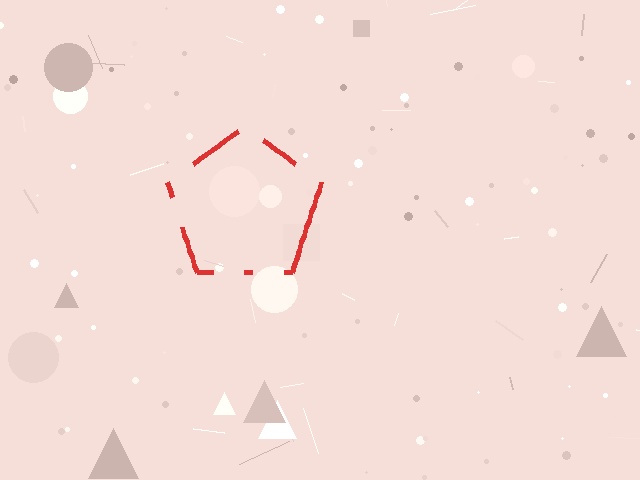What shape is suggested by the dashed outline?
The dashed outline suggests a pentagon.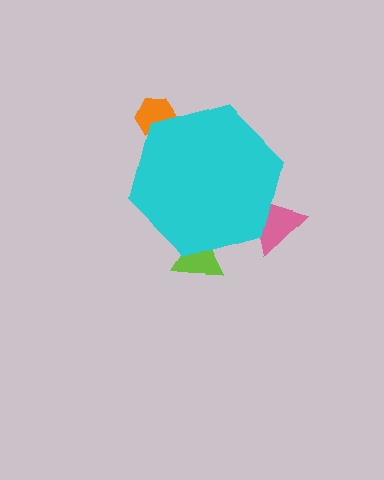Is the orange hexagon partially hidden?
Yes, the orange hexagon is partially hidden behind the cyan hexagon.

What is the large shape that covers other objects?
A cyan hexagon.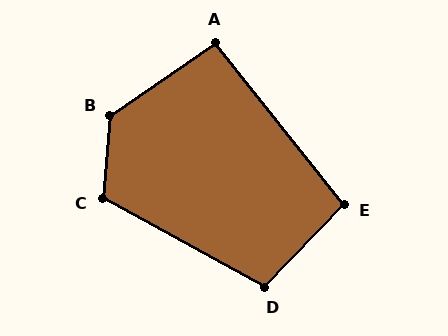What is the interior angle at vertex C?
Approximately 113 degrees (obtuse).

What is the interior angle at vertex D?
Approximately 106 degrees (obtuse).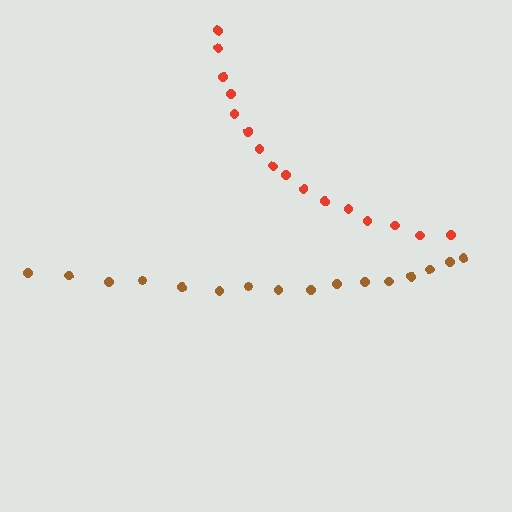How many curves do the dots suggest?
There are 2 distinct paths.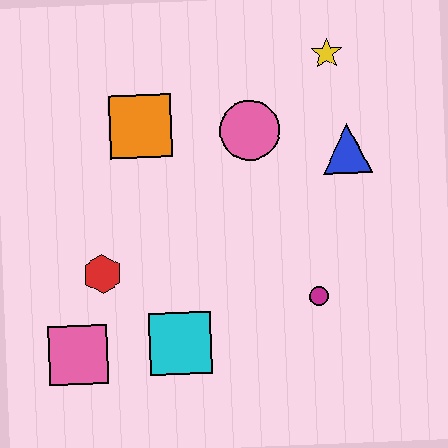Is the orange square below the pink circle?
No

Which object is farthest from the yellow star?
The pink square is farthest from the yellow star.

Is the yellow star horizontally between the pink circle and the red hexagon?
No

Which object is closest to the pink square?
The red hexagon is closest to the pink square.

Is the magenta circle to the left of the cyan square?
No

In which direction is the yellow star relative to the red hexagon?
The yellow star is to the right of the red hexagon.